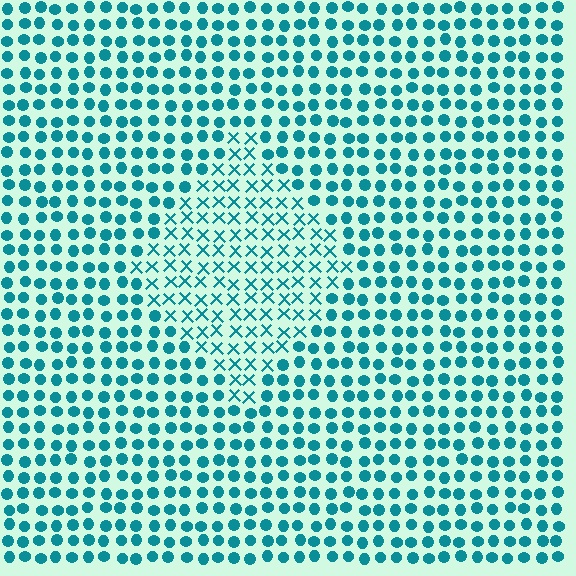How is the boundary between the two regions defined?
The boundary is defined by a change in element shape: X marks inside vs. circles outside. All elements share the same color and spacing.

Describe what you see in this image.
The image is filled with small teal elements arranged in a uniform grid. A diamond-shaped region contains X marks, while the surrounding area contains circles. The boundary is defined purely by the change in element shape.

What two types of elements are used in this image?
The image uses X marks inside the diamond region and circles outside it.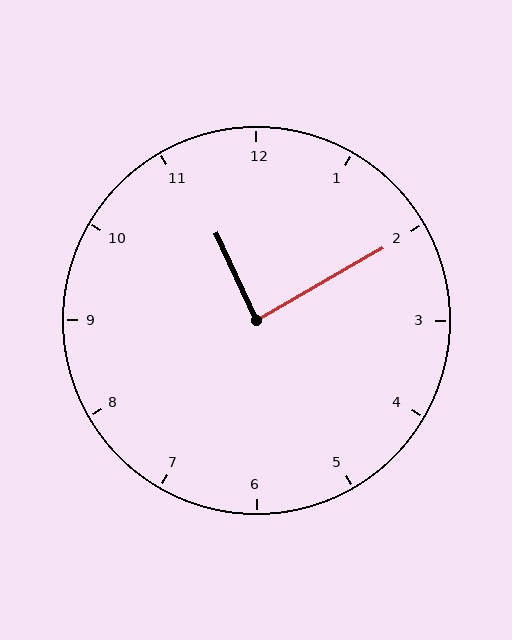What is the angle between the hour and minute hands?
Approximately 85 degrees.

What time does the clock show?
11:10.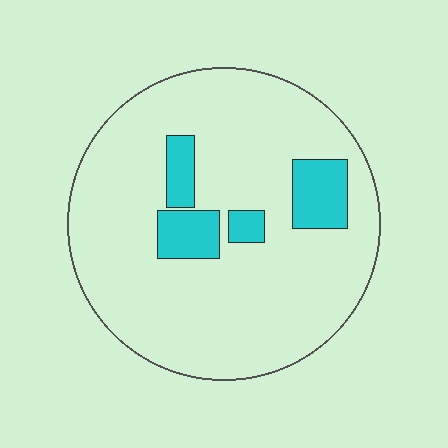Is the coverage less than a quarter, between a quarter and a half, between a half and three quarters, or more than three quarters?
Less than a quarter.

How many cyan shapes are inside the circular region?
4.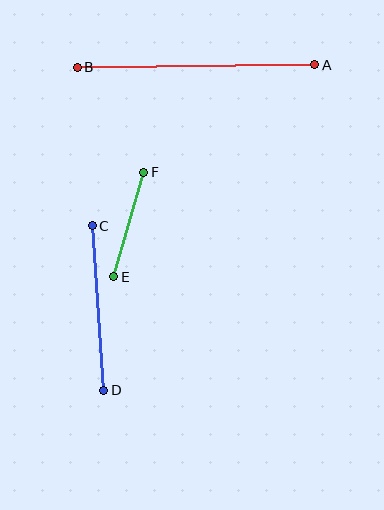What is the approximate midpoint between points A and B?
The midpoint is at approximately (196, 66) pixels.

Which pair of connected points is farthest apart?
Points A and B are farthest apart.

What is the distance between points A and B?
The distance is approximately 237 pixels.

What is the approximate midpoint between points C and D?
The midpoint is at approximately (98, 308) pixels.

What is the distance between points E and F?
The distance is approximately 109 pixels.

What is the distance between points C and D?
The distance is approximately 165 pixels.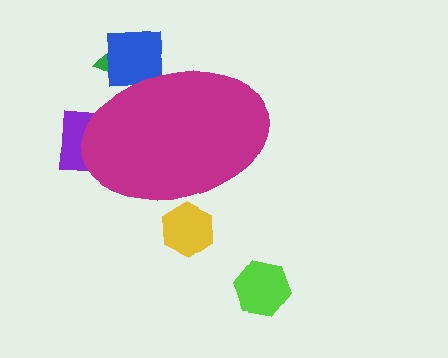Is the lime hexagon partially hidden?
No, the lime hexagon is fully visible.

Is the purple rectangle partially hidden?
Yes, the purple rectangle is partially hidden behind the magenta ellipse.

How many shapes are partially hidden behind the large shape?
4 shapes are partially hidden.